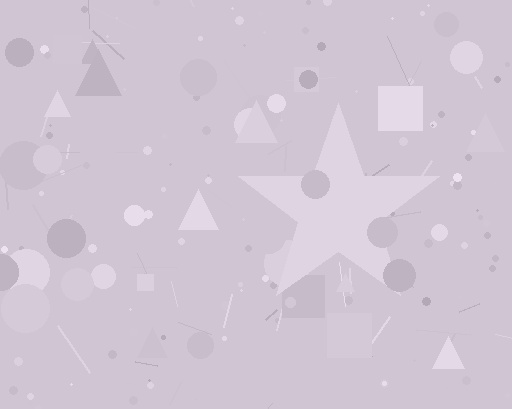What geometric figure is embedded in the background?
A star is embedded in the background.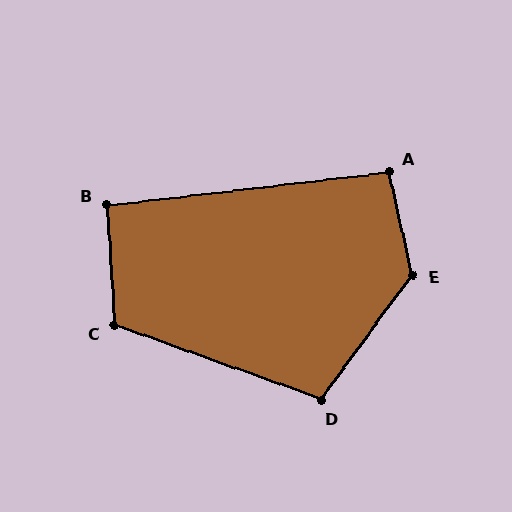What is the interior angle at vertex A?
Approximately 96 degrees (obtuse).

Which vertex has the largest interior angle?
E, at approximately 131 degrees.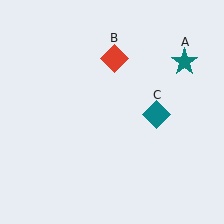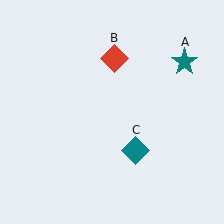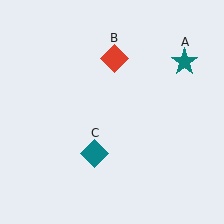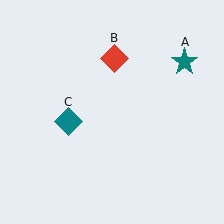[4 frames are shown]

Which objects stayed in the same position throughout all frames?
Teal star (object A) and red diamond (object B) remained stationary.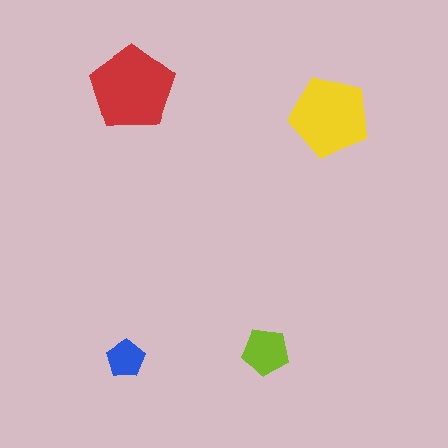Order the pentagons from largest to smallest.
the red one, the yellow one, the lime one, the blue one.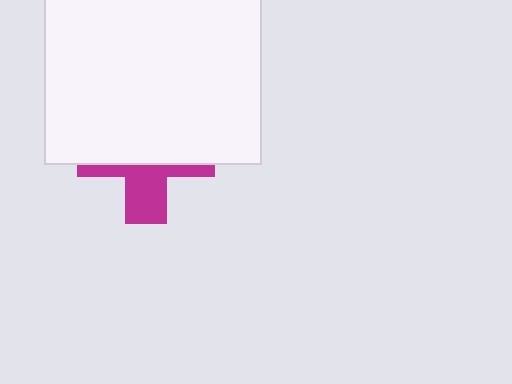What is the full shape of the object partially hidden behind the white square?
The partially hidden object is a magenta cross.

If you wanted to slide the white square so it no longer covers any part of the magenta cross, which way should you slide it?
Slide it up — that is the most direct way to separate the two shapes.